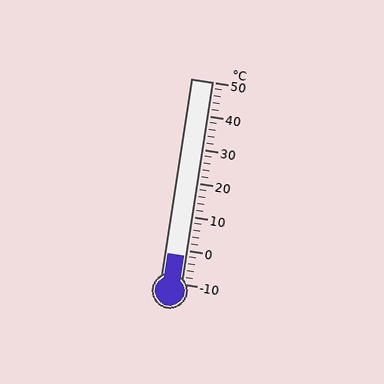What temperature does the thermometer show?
The thermometer shows approximately -2°C.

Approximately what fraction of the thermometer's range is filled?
The thermometer is filled to approximately 15% of its range.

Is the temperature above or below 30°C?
The temperature is below 30°C.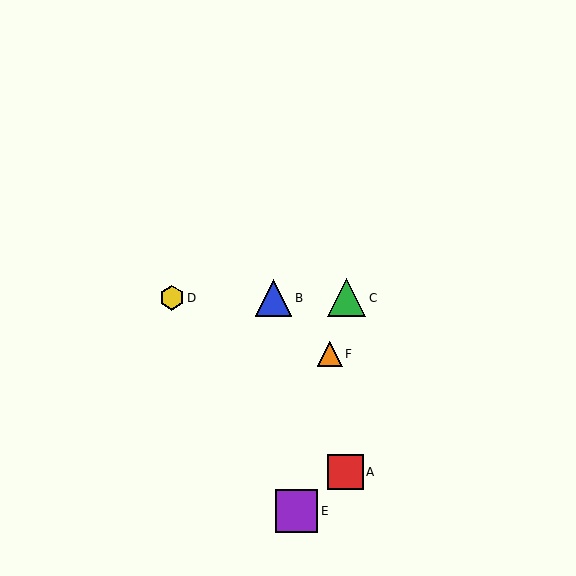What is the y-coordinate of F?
Object F is at y≈354.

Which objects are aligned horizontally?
Objects B, C, D are aligned horizontally.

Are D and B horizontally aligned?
Yes, both are at y≈298.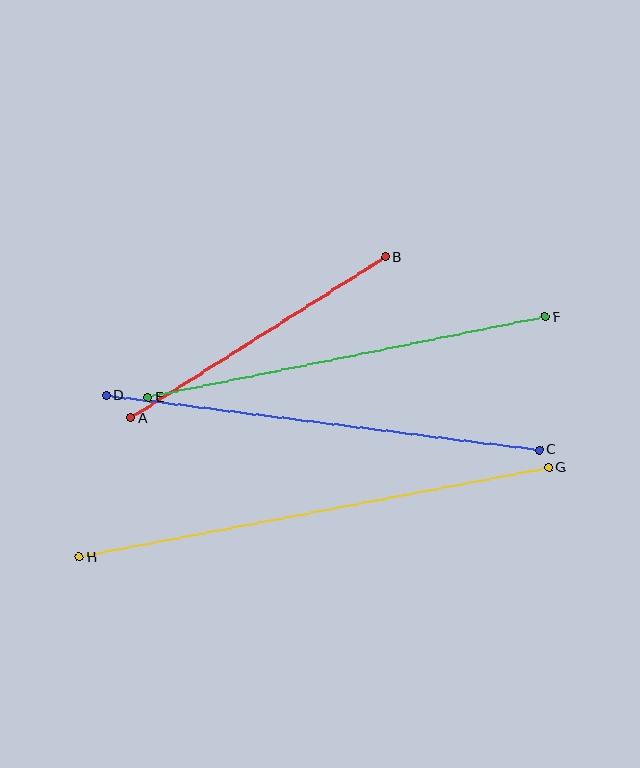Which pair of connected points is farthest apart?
Points G and H are farthest apart.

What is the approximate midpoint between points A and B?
The midpoint is at approximately (258, 337) pixels.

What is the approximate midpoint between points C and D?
The midpoint is at approximately (323, 423) pixels.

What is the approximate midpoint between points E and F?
The midpoint is at approximately (347, 357) pixels.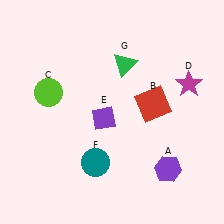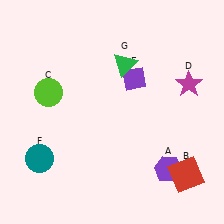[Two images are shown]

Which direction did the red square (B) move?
The red square (B) moved down.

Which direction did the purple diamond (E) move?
The purple diamond (E) moved up.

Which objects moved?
The objects that moved are: the red square (B), the purple diamond (E), the teal circle (F).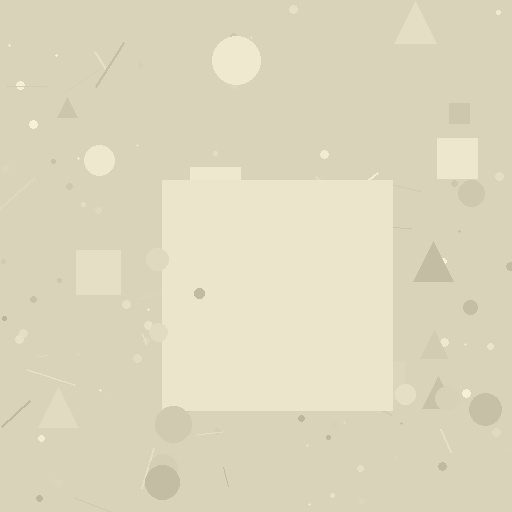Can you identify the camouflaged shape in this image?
The camouflaged shape is a square.